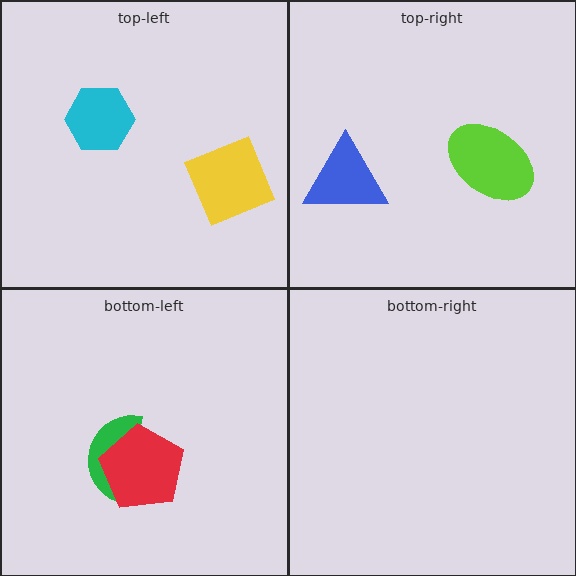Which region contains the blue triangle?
The top-right region.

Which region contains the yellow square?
The top-left region.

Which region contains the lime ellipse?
The top-right region.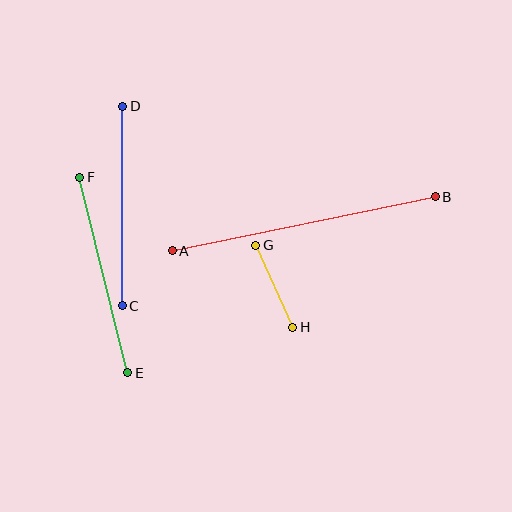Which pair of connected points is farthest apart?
Points A and B are farthest apart.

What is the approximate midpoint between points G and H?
The midpoint is at approximately (274, 286) pixels.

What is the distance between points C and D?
The distance is approximately 199 pixels.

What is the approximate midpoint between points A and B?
The midpoint is at approximately (304, 224) pixels.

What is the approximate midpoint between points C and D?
The midpoint is at approximately (122, 206) pixels.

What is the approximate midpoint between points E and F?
The midpoint is at approximately (104, 275) pixels.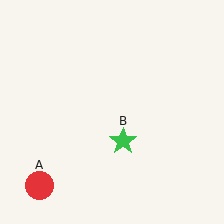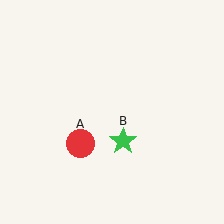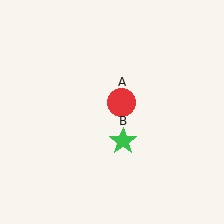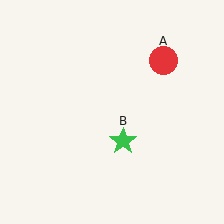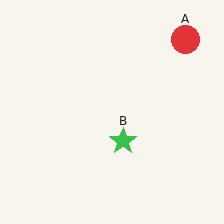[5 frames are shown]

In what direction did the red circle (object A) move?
The red circle (object A) moved up and to the right.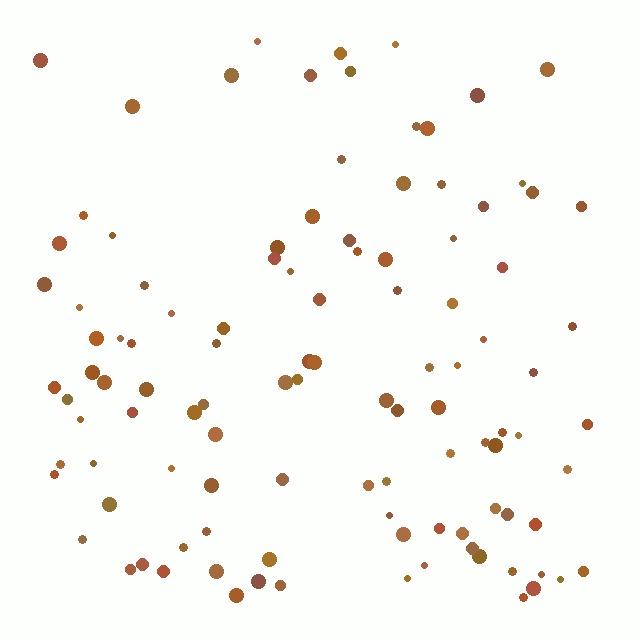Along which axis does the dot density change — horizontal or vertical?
Vertical.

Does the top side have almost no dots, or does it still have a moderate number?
Still a moderate number, just noticeably fewer than the bottom.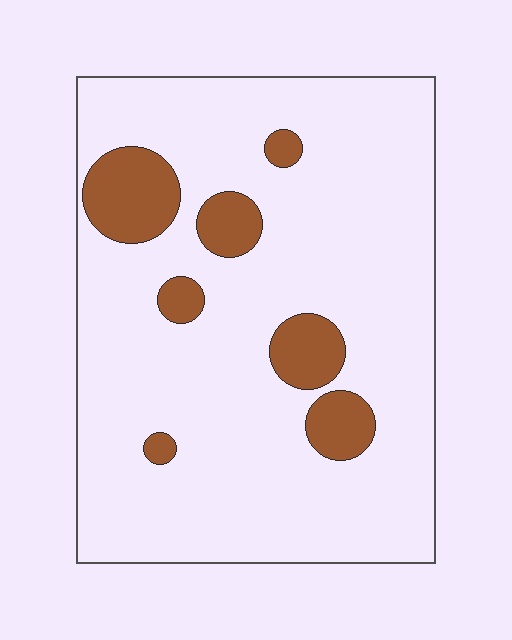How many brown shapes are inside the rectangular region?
7.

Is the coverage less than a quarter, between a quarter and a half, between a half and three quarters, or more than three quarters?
Less than a quarter.